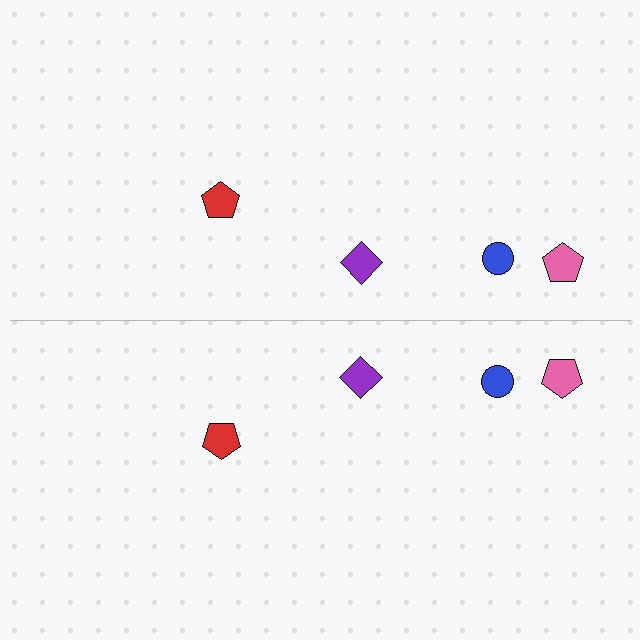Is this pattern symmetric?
Yes, this pattern has bilateral (reflection) symmetry.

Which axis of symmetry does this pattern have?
The pattern has a horizontal axis of symmetry running through the center of the image.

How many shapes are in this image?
There are 8 shapes in this image.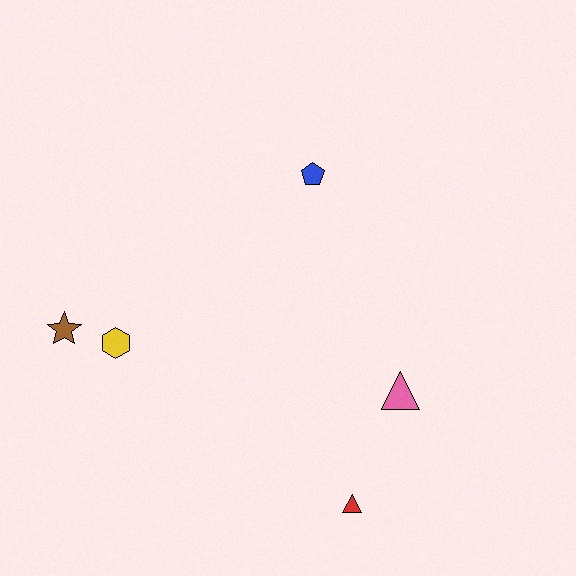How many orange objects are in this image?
There are no orange objects.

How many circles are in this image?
There are no circles.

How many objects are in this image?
There are 5 objects.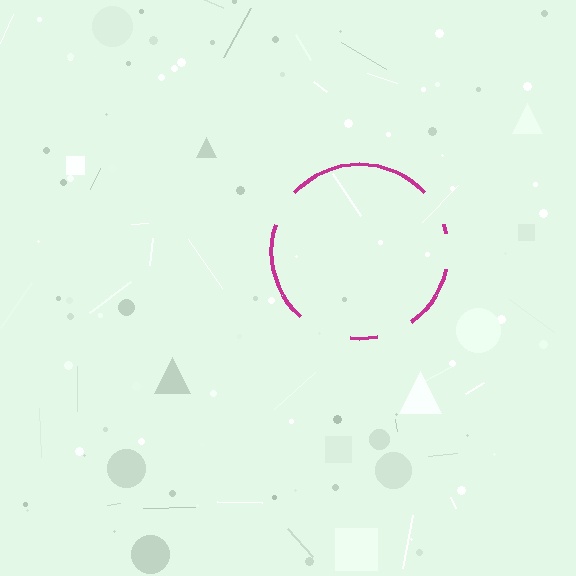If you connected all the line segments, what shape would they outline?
They would outline a circle.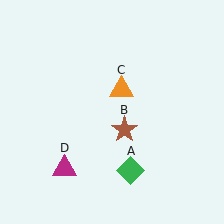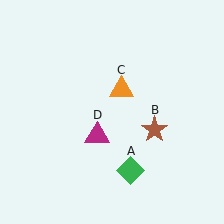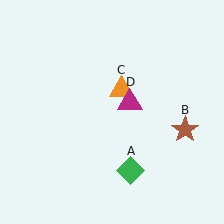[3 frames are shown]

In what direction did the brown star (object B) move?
The brown star (object B) moved right.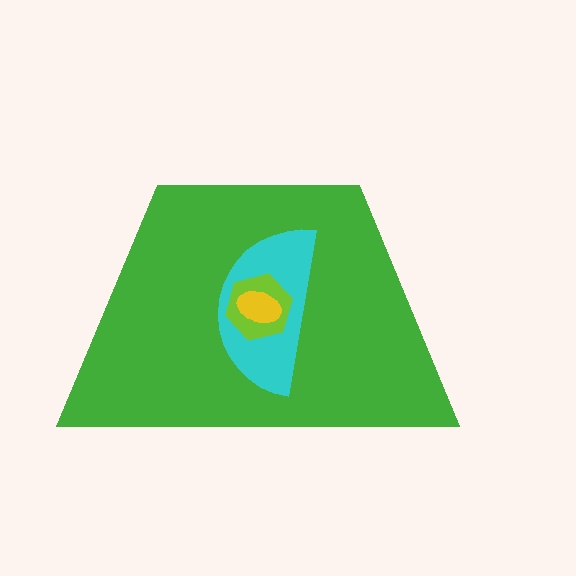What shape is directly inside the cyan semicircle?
The lime hexagon.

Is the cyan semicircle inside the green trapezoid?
Yes.